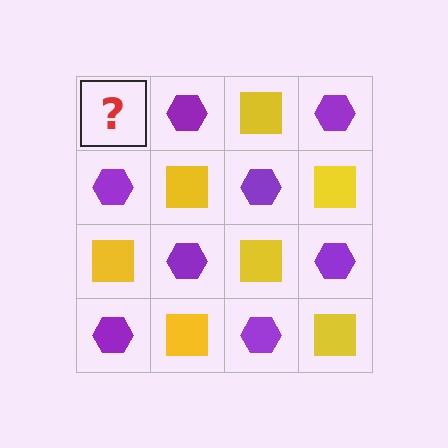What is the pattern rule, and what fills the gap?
The rule is that it alternates yellow square and purple hexagon in a checkerboard pattern. The gap should be filled with a yellow square.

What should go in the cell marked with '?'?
The missing cell should contain a yellow square.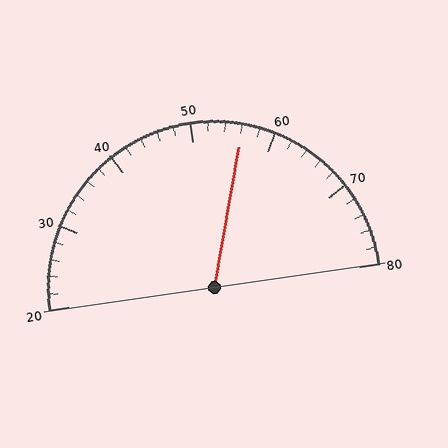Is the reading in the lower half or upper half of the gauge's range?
The reading is in the upper half of the range (20 to 80).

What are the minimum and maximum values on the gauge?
The gauge ranges from 20 to 80.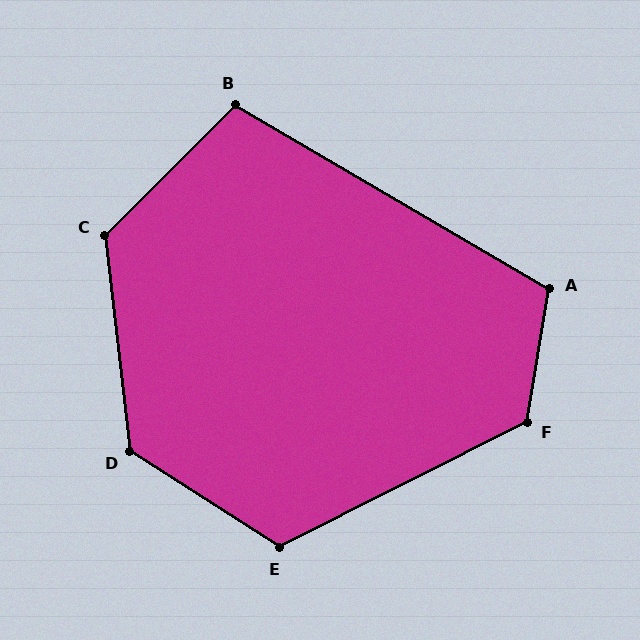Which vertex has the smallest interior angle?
B, at approximately 105 degrees.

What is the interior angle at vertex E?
Approximately 121 degrees (obtuse).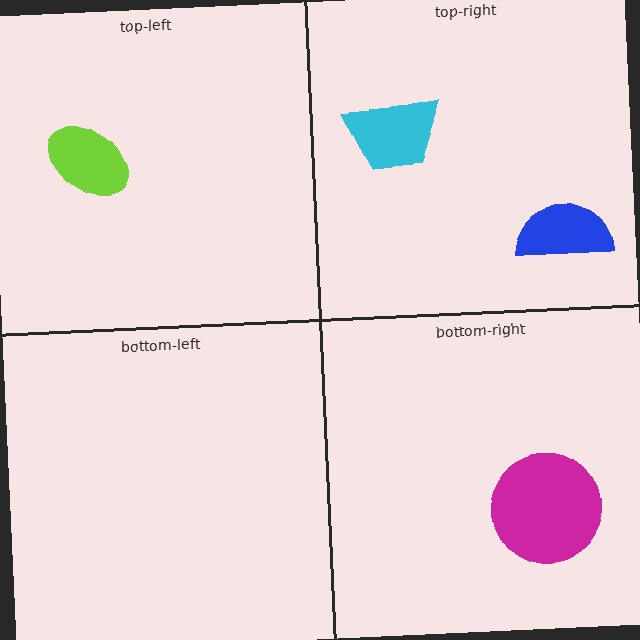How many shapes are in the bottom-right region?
1.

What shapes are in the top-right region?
The blue semicircle, the cyan trapezoid.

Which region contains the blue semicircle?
The top-right region.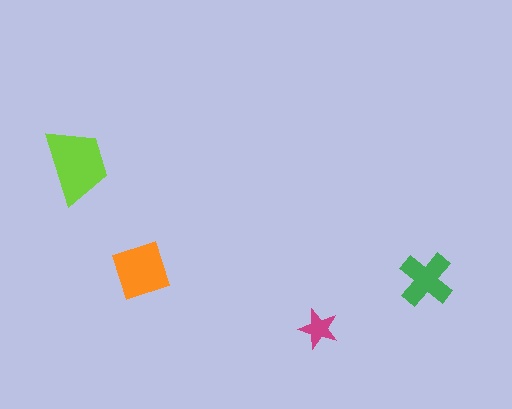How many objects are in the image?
There are 4 objects in the image.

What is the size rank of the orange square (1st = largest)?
2nd.